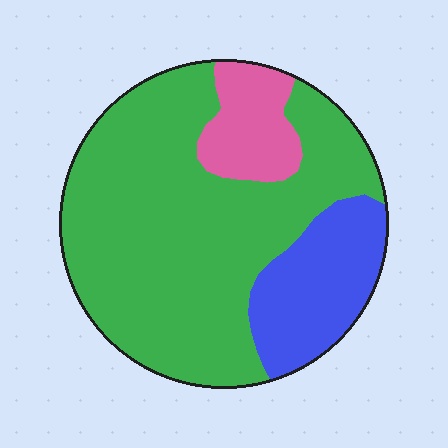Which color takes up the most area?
Green, at roughly 70%.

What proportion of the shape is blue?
Blue takes up about one fifth (1/5) of the shape.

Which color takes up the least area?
Pink, at roughly 10%.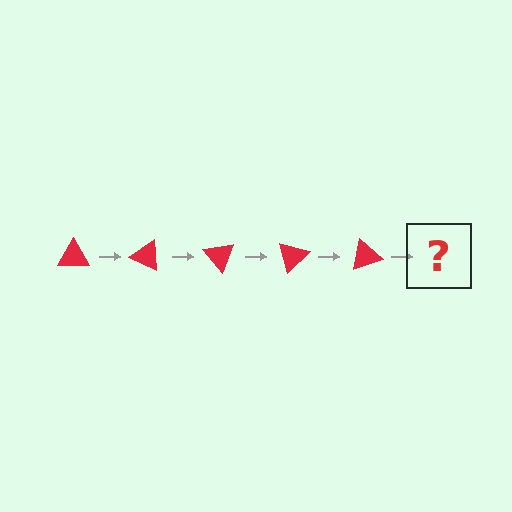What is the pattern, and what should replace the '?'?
The pattern is that the triangle rotates 25 degrees each step. The '?' should be a red triangle rotated 125 degrees.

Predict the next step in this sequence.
The next step is a red triangle rotated 125 degrees.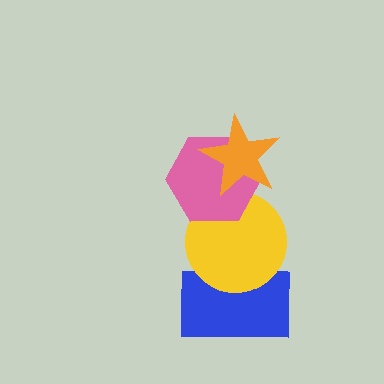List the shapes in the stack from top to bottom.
From top to bottom: the orange star, the pink hexagon, the yellow circle, the blue rectangle.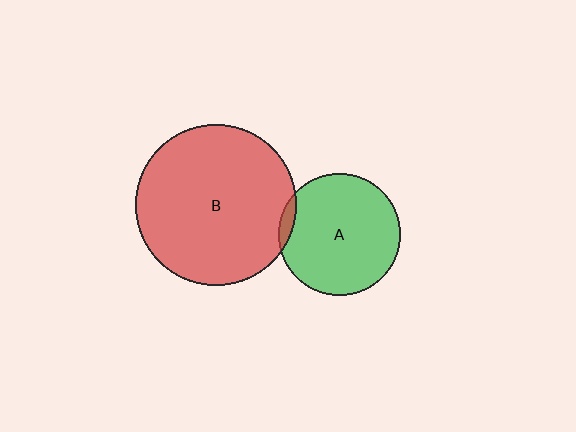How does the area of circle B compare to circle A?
Approximately 1.7 times.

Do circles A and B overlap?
Yes.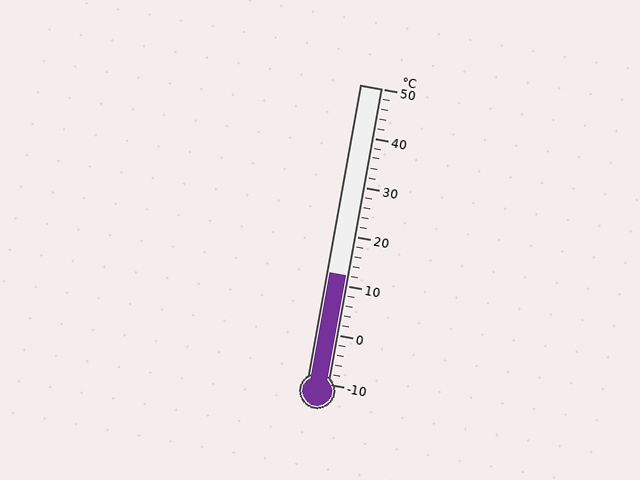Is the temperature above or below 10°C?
The temperature is above 10°C.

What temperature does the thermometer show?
The thermometer shows approximately 12°C.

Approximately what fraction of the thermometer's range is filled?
The thermometer is filled to approximately 35% of its range.